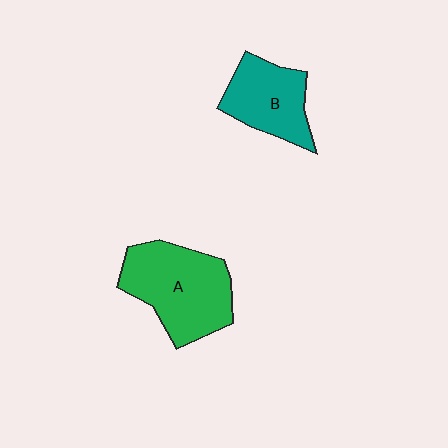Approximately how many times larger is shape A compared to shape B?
Approximately 1.5 times.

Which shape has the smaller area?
Shape B (teal).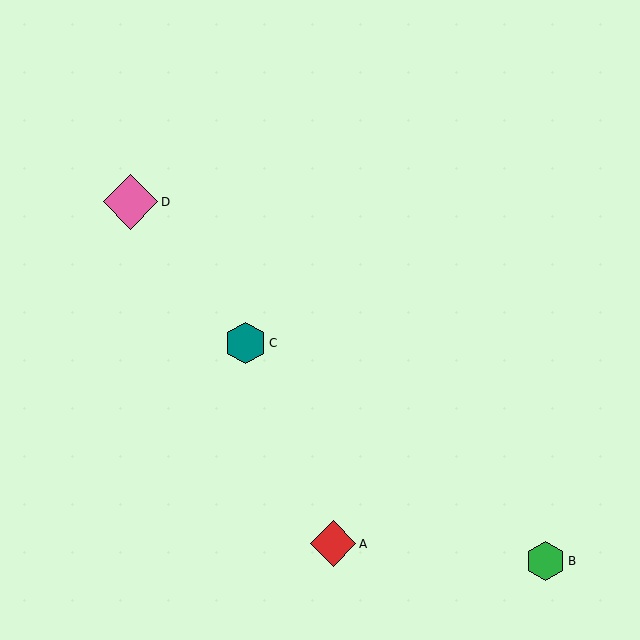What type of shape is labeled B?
Shape B is a green hexagon.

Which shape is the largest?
The pink diamond (labeled D) is the largest.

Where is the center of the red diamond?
The center of the red diamond is at (333, 544).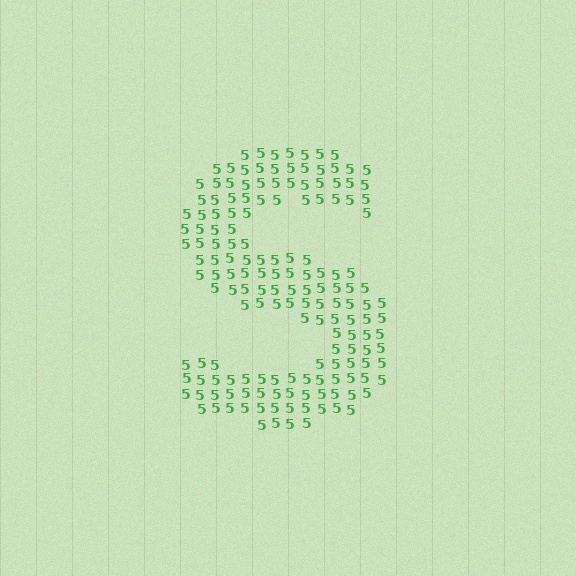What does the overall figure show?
The overall figure shows the letter S.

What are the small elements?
The small elements are digit 5's.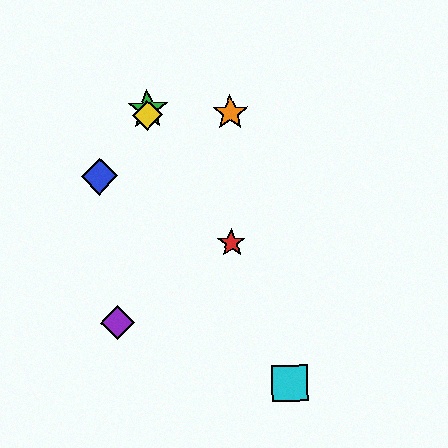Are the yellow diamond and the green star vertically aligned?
Yes, both are at x≈148.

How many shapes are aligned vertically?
2 shapes (the green star, the yellow diamond) are aligned vertically.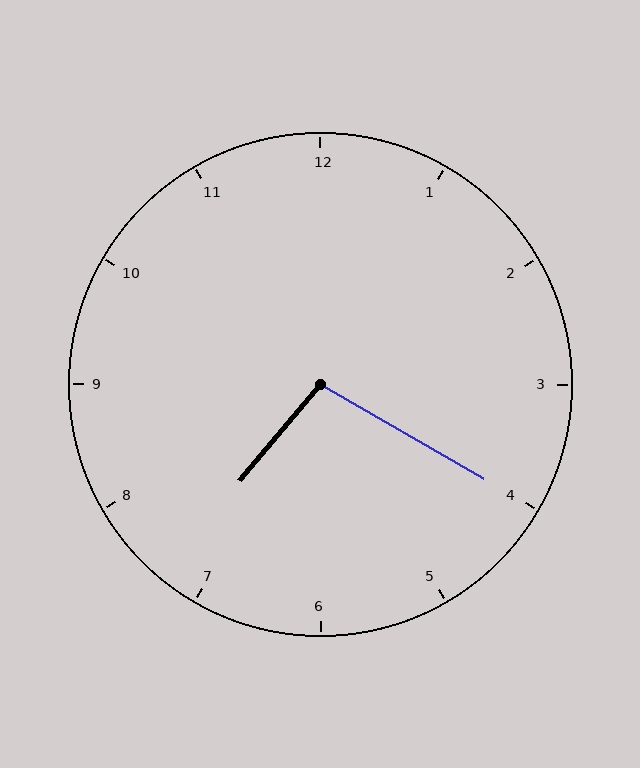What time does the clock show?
7:20.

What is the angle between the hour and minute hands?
Approximately 100 degrees.